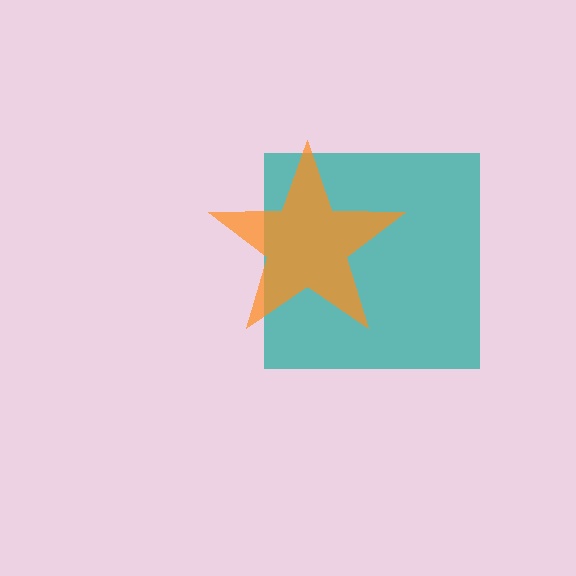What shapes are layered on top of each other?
The layered shapes are: a teal square, an orange star.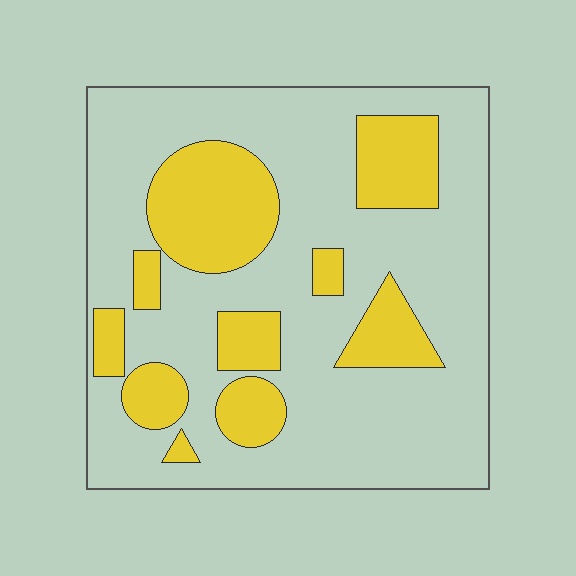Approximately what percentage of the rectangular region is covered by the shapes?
Approximately 30%.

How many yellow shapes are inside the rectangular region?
10.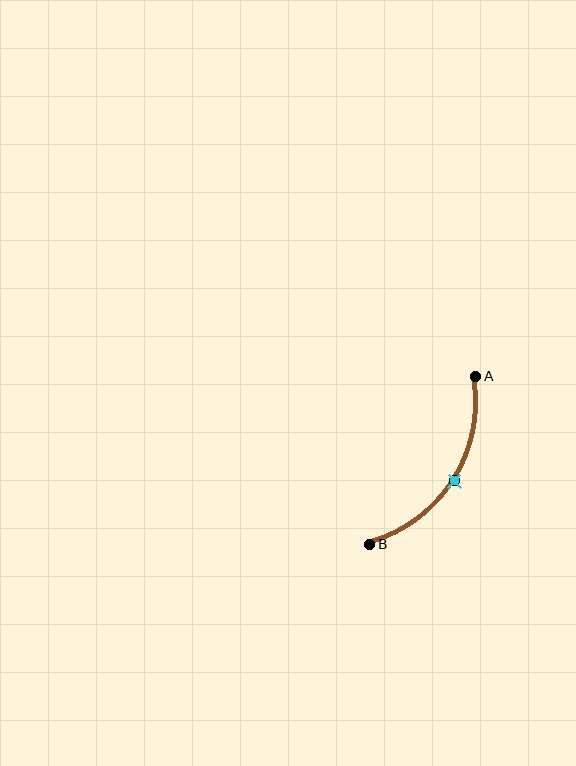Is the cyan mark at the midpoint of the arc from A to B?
Yes. The cyan mark lies on the arc at equal arc-length from both A and B — it is the arc midpoint.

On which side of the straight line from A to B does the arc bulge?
The arc bulges to the right of the straight line connecting A and B.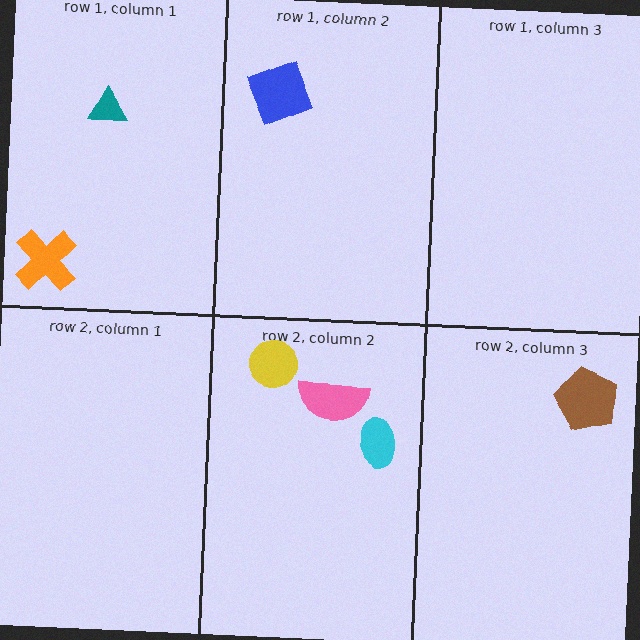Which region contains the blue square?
The row 1, column 2 region.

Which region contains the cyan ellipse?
The row 2, column 2 region.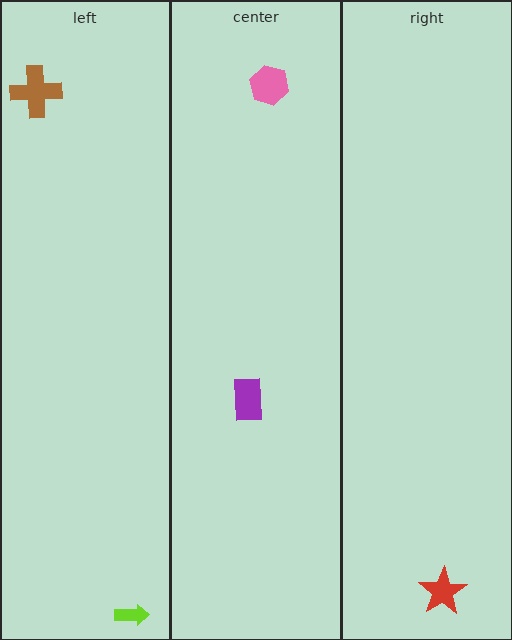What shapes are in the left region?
The lime arrow, the brown cross.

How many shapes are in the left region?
2.